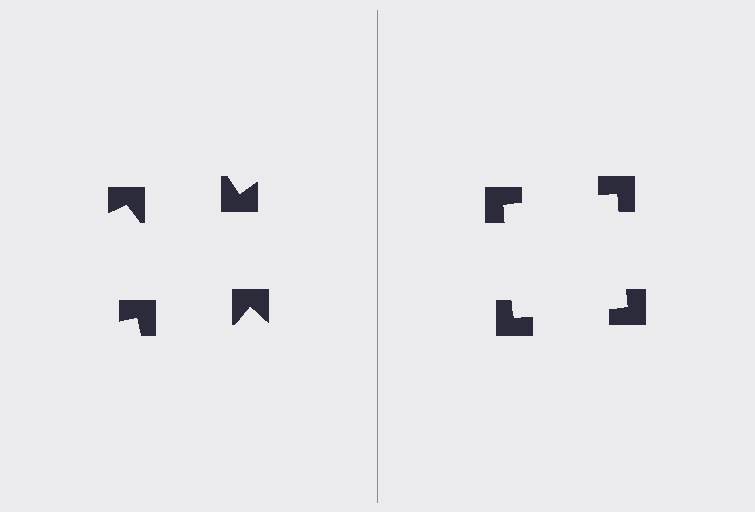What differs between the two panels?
The notched squares are positioned identically on both sides; only the wedge orientations differ. On the right they align to a square; on the left they are misaligned.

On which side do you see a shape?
An illusory square appears on the right side. On the left side the wedge cuts are rotated, so no coherent shape forms.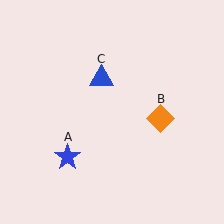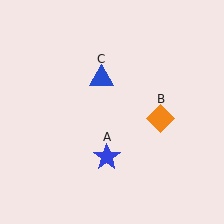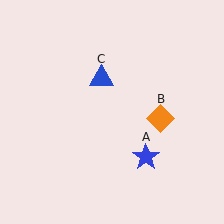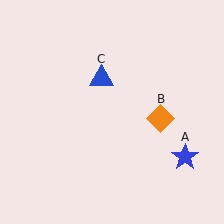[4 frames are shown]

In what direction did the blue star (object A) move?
The blue star (object A) moved right.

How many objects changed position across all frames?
1 object changed position: blue star (object A).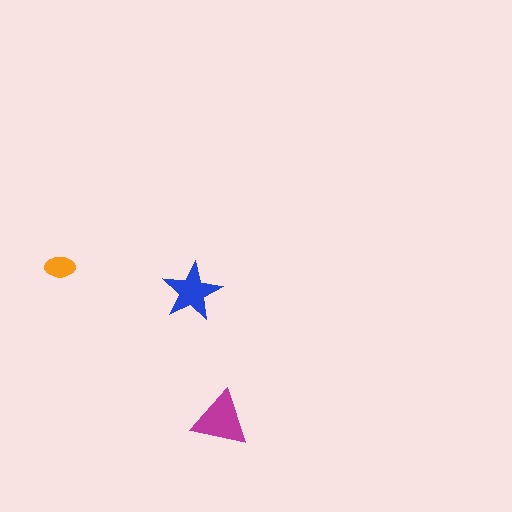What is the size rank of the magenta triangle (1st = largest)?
1st.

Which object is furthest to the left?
The orange ellipse is leftmost.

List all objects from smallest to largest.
The orange ellipse, the blue star, the magenta triangle.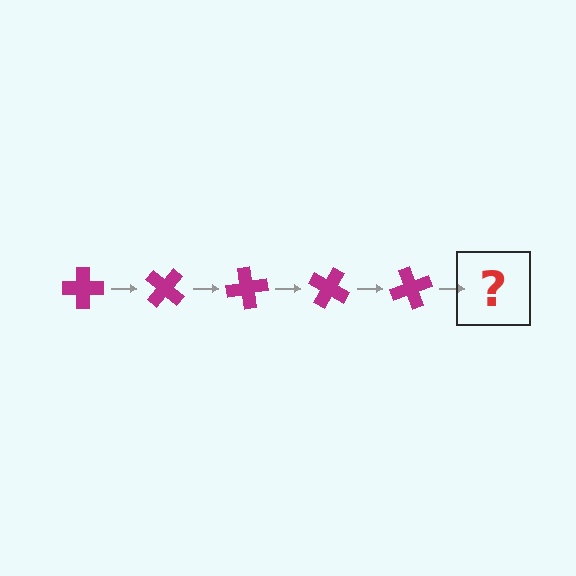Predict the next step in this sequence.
The next step is a magenta cross rotated 200 degrees.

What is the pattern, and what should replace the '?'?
The pattern is that the cross rotates 40 degrees each step. The '?' should be a magenta cross rotated 200 degrees.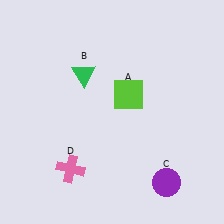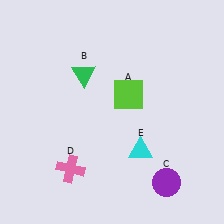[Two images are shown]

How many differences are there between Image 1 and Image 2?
There is 1 difference between the two images.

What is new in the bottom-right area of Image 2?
A cyan triangle (E) was added in the bottom-right area of Image 2.